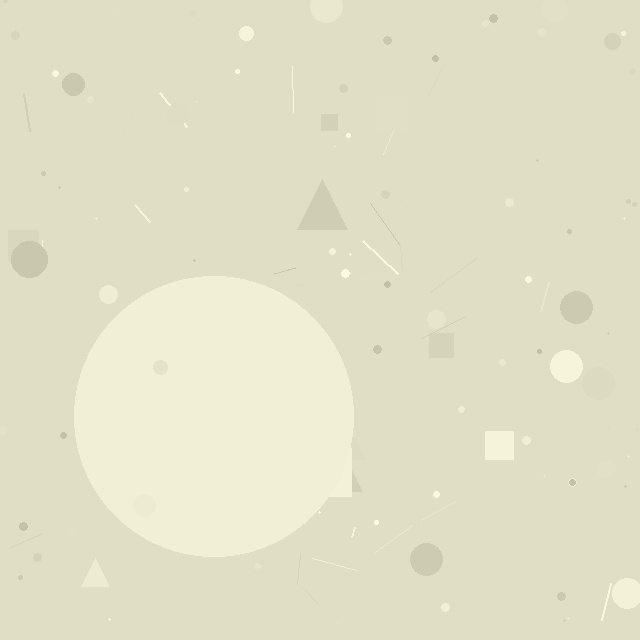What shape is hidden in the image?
A circle is hidden in the image.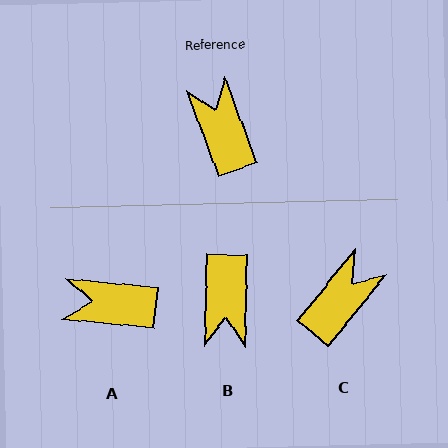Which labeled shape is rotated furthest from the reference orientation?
B, about 159 degrees away.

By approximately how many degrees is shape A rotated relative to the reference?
Approximately 64 degrees counter-clockwise.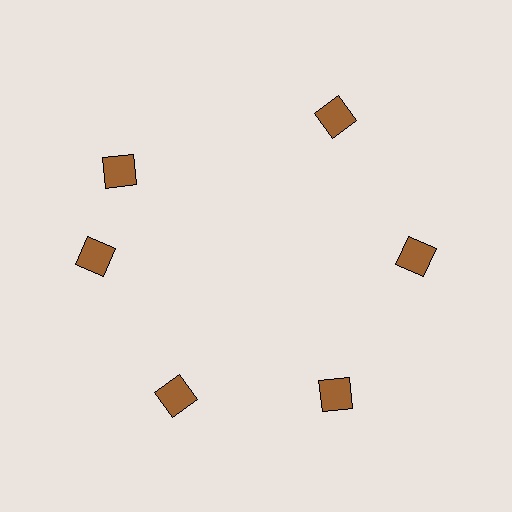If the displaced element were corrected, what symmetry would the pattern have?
It would have 6-fold rotational symmetry — the pattern would map onto itself every 60 degrees.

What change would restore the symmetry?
The symmetry would be restored by rotating it back into even spacing with its neighbors so that all 6 diamonds sit at equal angles and equal distance from the center.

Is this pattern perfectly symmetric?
No. The 6 brown diamonds are arranged in a ring, but one element near the 11 o'clock position is rotated out of alignment along the ring, breaking the 6-fold rotational symmetry.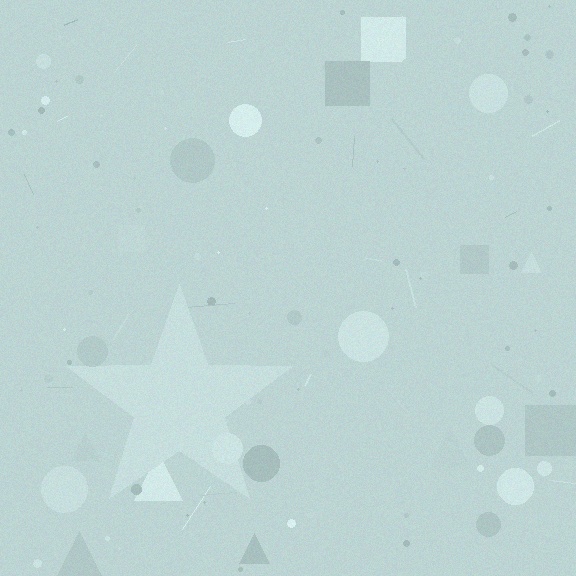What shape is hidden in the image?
A star is hidden in the image.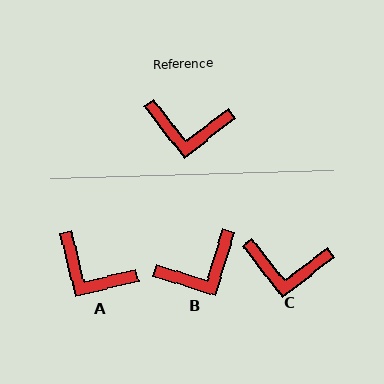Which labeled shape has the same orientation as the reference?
C.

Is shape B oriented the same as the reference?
No, it is off by about 35 degrees.